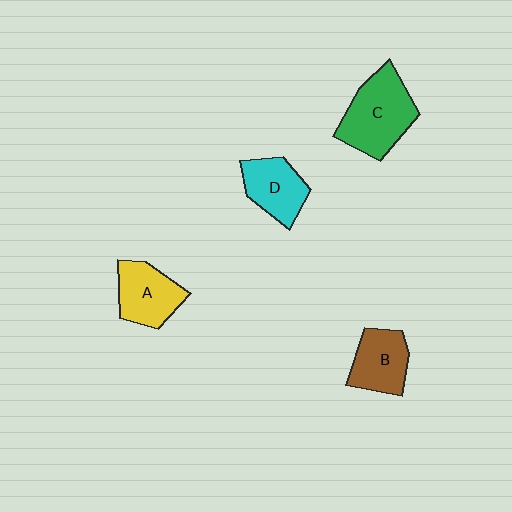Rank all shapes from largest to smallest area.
From largest to smallest: C (green), A (yellow), D (cyan), B (brown).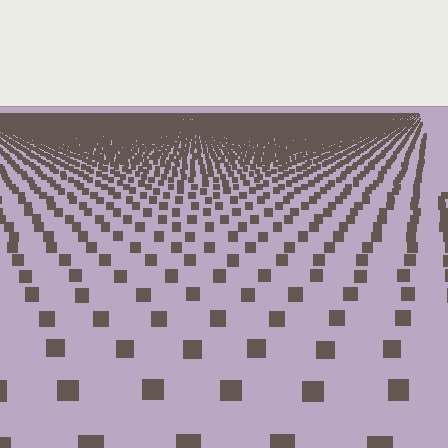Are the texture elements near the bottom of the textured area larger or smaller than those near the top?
Larger. Near the bottom, elements are closer to the viewer and appear at a bigger on-screen size.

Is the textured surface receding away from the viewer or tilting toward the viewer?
The surface is receding away from the viewer. Texture elements get smaller and denser toward the top.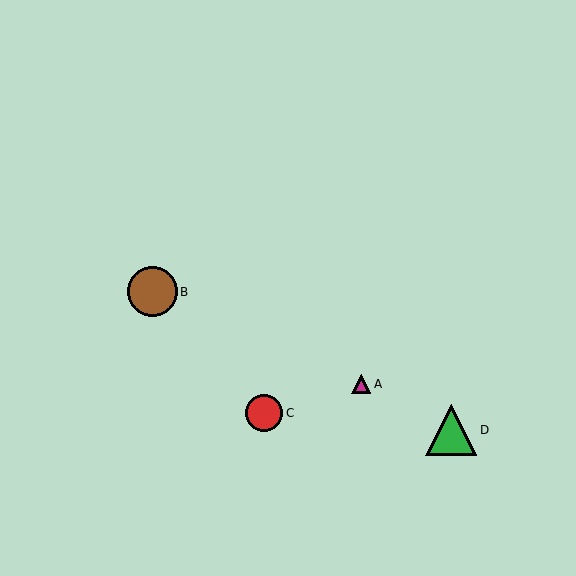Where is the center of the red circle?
The center of the red circle is at (264, 413).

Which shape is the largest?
The green triangle (labeled D) is the largest.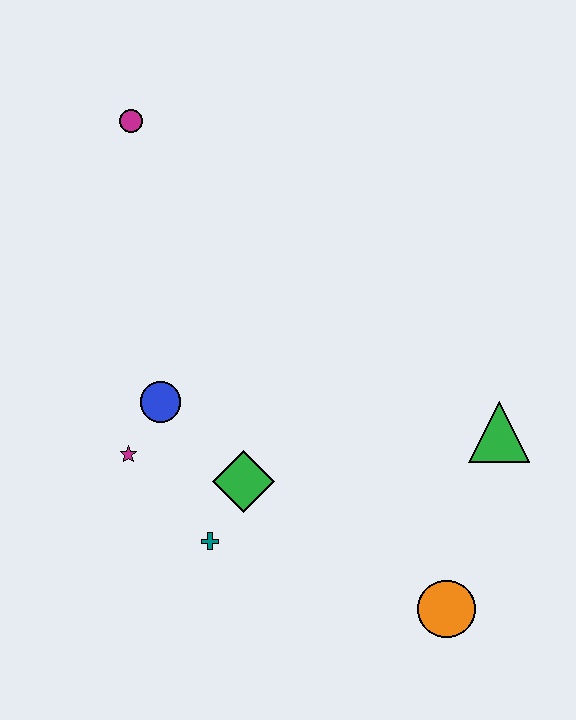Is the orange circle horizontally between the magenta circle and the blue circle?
No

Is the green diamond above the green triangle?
No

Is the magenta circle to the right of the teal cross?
No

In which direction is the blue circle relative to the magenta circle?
The blue circle is below the magenta circle.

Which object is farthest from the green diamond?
The magenta circle is farthest from the green diamond.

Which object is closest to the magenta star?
The blue circle is closest to the magenta star.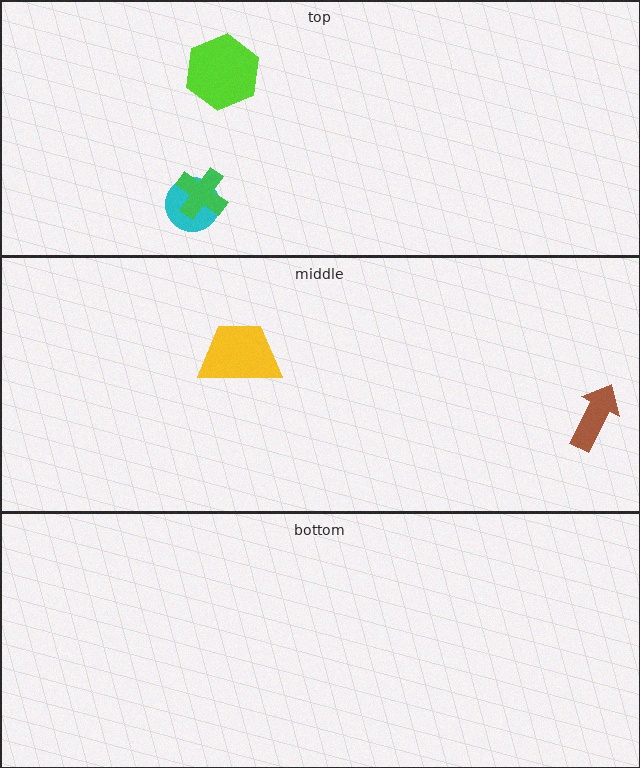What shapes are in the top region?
The cyan circle, the lime hexagon, the green cross.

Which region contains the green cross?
The top region.